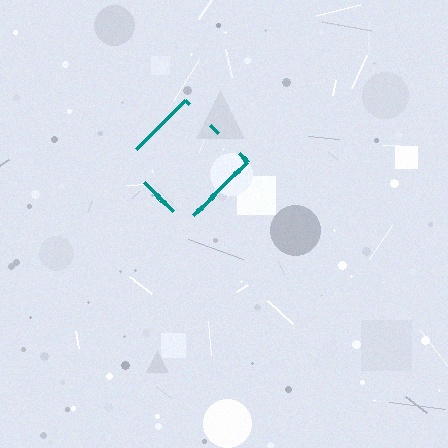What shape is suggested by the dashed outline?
The dashed outline suggests a diamond.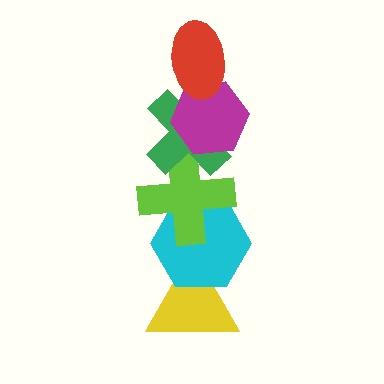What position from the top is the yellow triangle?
The yellow triangle is 6th from the top.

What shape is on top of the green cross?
The magenta hexagon is on top of the green cross.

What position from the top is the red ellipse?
The red ellipse is 1st from the top.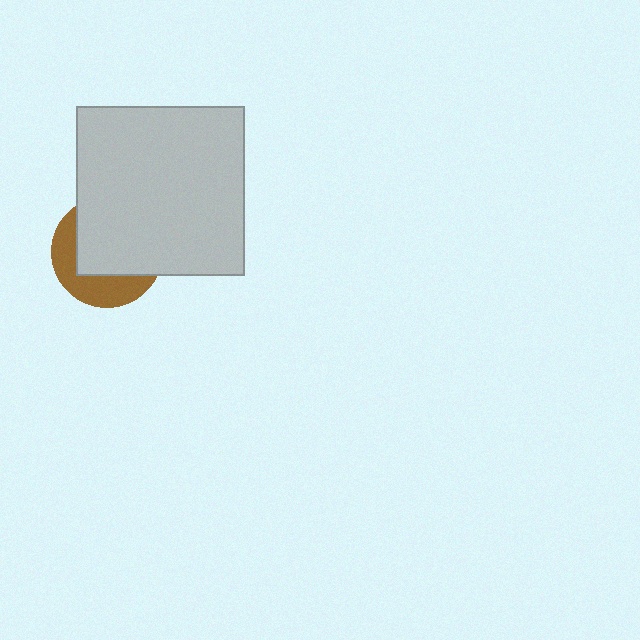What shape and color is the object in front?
The object in front is a light gray square.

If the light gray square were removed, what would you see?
You would see the complete brown circle.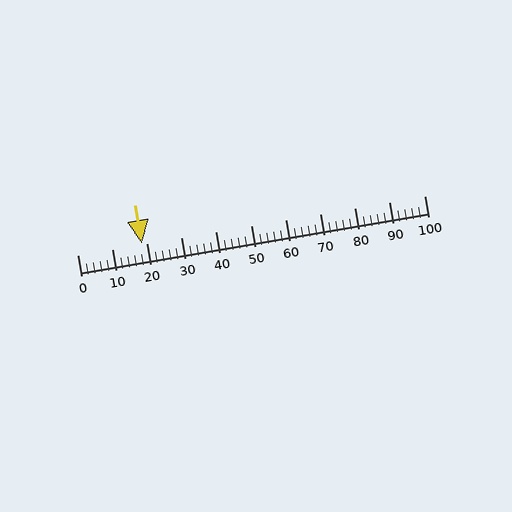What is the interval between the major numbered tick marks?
The major tick marks are spaced 10 units apart.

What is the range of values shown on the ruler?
The ruler shows values from 0 to 100.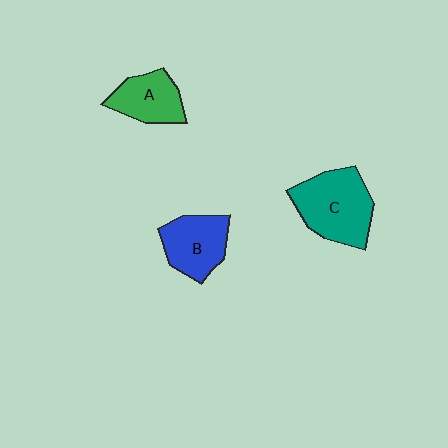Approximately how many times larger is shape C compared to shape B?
Approximately 1.4 times.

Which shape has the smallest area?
Shape A (green).